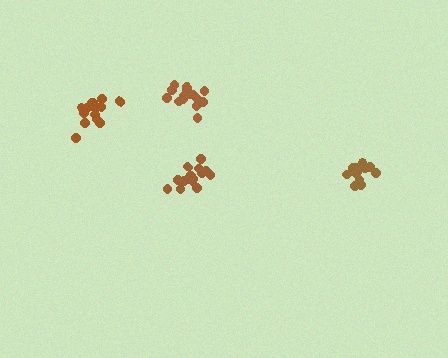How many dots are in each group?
Group 1: 13 dots, Group 2: 15 dots, Group 3: 15 dots, Group 4: 15 dots (58 total).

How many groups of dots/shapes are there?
There are 4 groups.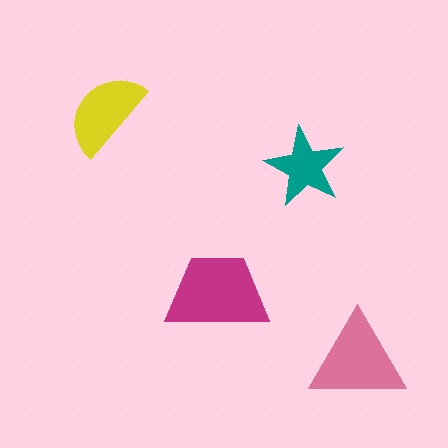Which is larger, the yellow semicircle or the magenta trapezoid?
The magenta trapezoid.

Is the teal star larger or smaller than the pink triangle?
Smaller.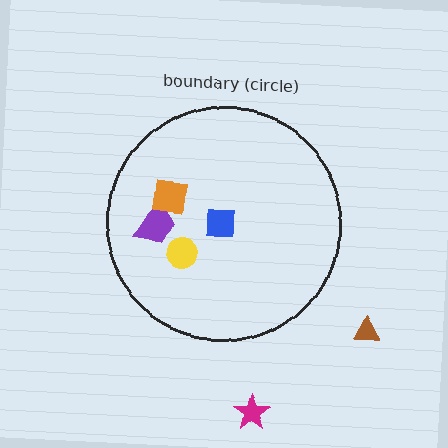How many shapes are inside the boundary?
4 inside, 2 outside.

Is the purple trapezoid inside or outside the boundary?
Inside.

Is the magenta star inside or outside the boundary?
Outside.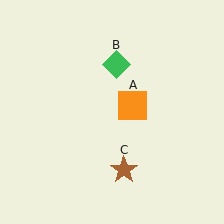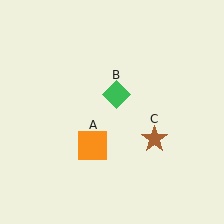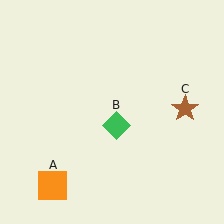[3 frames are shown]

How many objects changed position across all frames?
3 objects changed position: orange square (object A), green diamond (object B), brown star (object C).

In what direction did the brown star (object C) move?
The brown star (object C) moved up and to the right.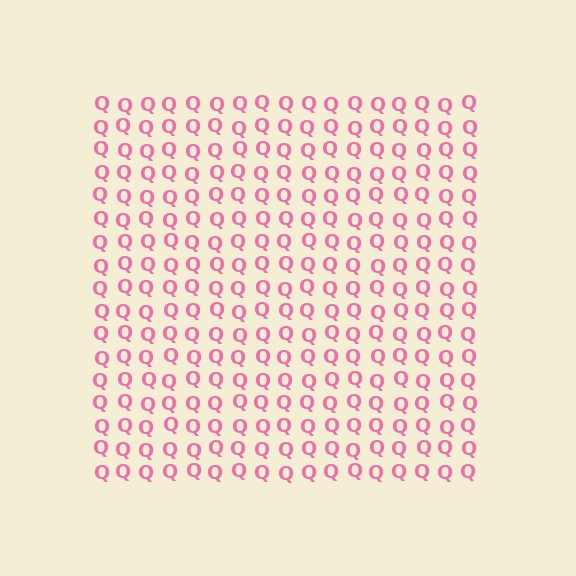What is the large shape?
The large shape is a square.